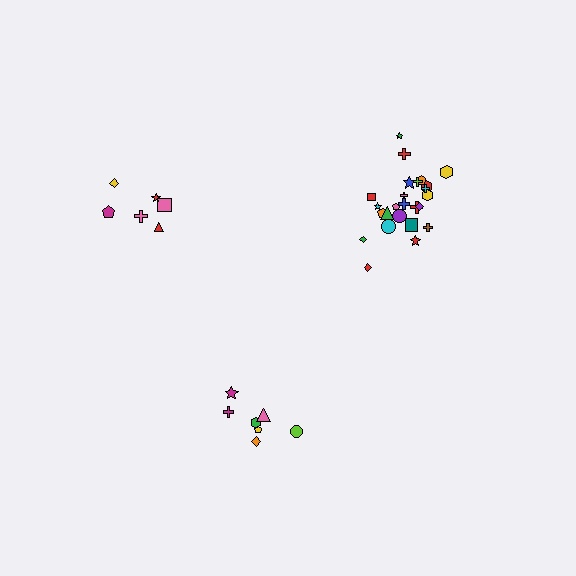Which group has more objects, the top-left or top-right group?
The top-right group.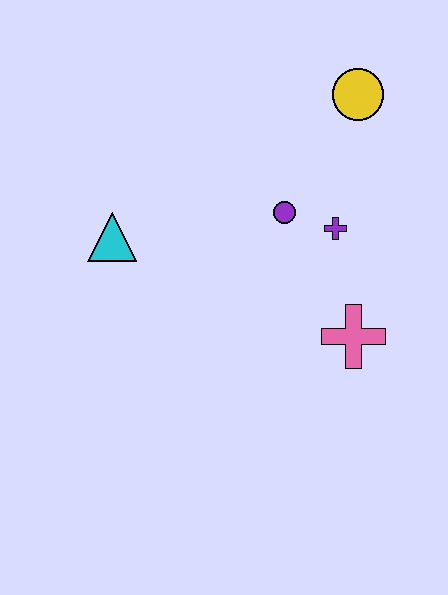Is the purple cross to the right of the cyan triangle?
Yes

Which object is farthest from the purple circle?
The cyan triangle is farthest from the purple circle.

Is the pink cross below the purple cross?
Yes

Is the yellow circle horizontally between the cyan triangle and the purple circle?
No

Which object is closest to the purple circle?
The purple cross is closest to the purple circle.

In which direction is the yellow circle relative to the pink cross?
The yellow circle is above the pink cross.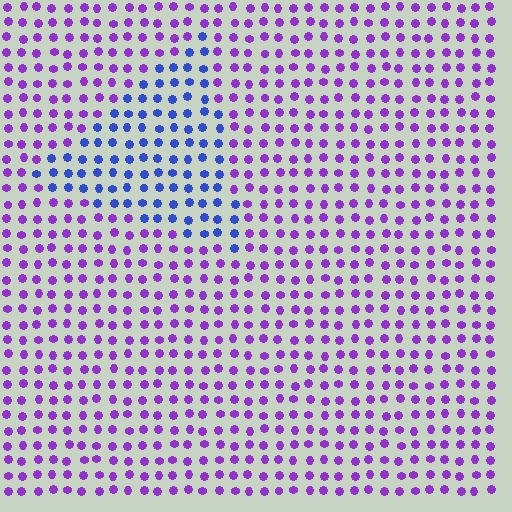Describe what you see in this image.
The image is filled with small purple elements in a uniform arrangement. A triangle-shaped region is visible where the elements are tinted to a slightly different hue, forming a subtle color boundary.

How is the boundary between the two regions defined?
The boundary is defined purely by a slight shift in hue (about 49 degrees). Spacing, size, and orientation are identical on both sides.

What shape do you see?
I see a triangle.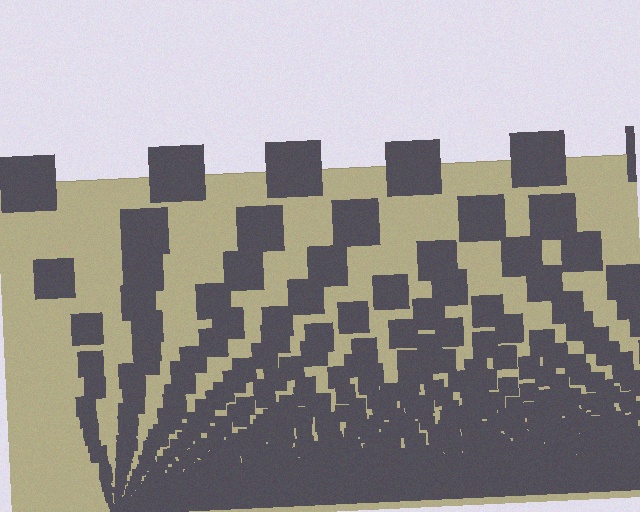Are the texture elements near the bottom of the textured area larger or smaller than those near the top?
Smaller. The gradient is inverted — elements near the bottom are smaller and denser.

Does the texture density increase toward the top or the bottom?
Density increases toward the bottom.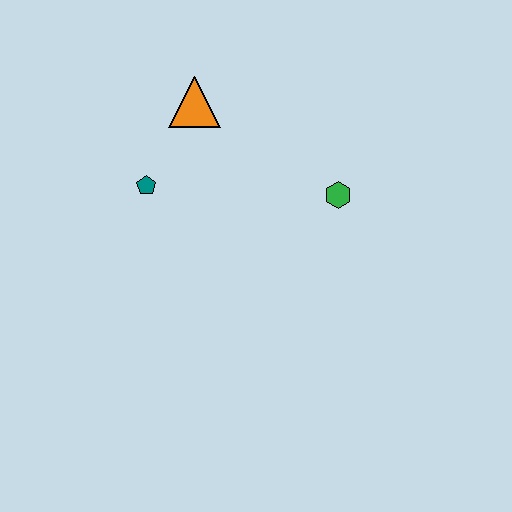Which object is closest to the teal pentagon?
The orange triangle is closest to the teal pentagon.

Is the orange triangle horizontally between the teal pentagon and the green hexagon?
Yes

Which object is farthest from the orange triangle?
The green hexagon is farthest from the orange triangle.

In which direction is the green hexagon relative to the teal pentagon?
The green hexagon is to the right of the teal pentagon.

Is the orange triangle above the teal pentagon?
Yes